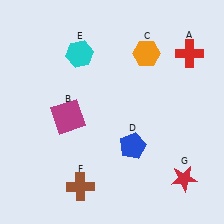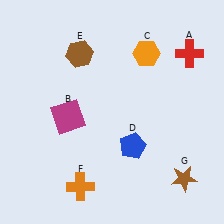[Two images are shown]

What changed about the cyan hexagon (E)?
In Image 1, E is cyan. In Image 2, it changed to brown.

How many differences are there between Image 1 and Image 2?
There are 3 differences between the two images.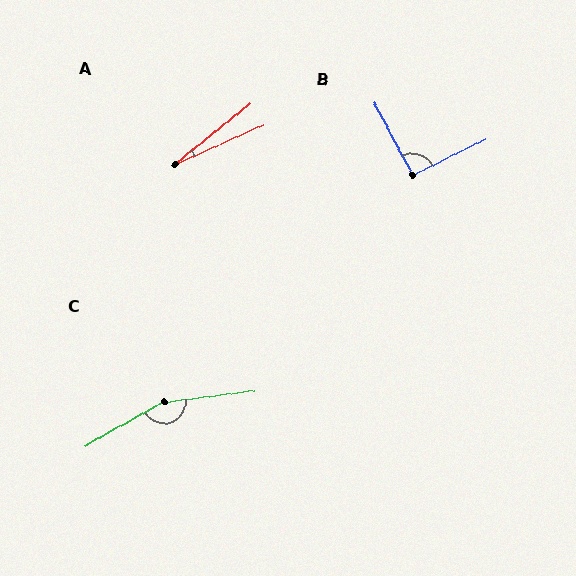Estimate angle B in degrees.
Approximately 91 degrees.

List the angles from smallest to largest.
A (15°), B (91°), C (158°).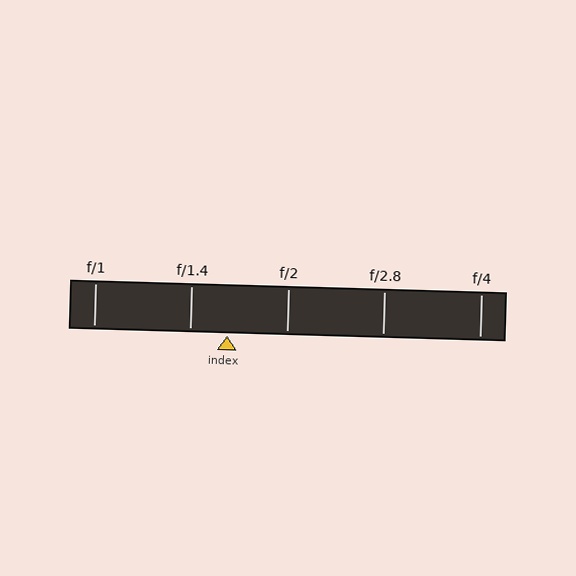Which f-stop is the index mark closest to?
The index mark is closest to f/1.4.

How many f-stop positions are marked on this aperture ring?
There are 5 f-stop positions marked.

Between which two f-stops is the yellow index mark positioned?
The index mark is between f/1.4 and f/2.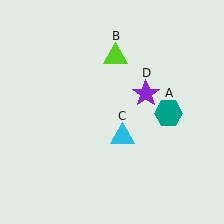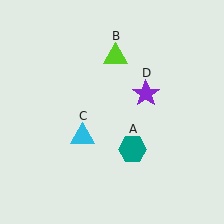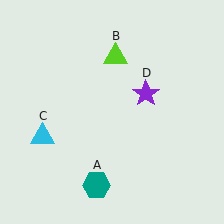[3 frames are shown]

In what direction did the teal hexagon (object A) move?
The teal hexagon (object A) moved down and to the left.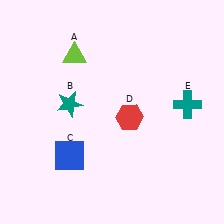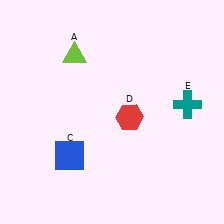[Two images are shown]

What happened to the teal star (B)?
The teal star (B) was removed in Image 2. It was in the top-left area of Image 1.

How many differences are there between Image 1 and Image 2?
There is 1 difference between the two images.